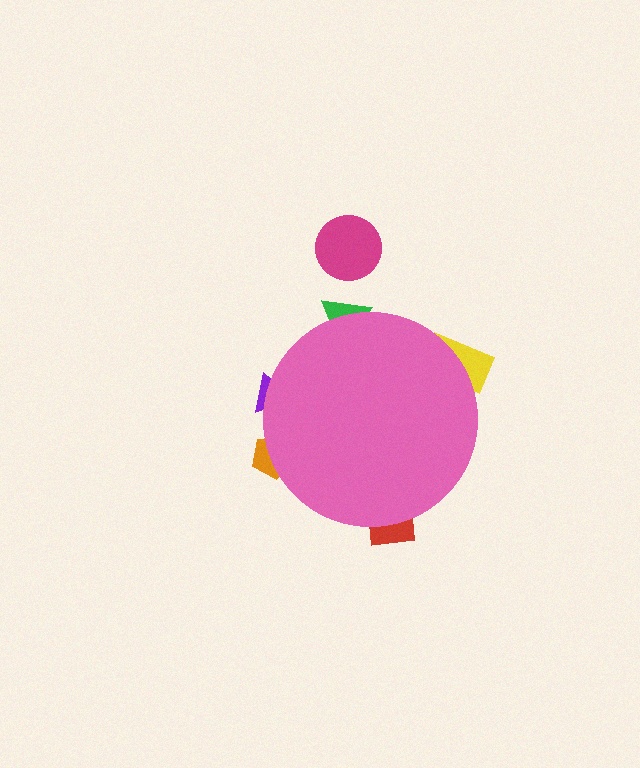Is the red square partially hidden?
Yes, the red square is partially hidden behind the pink circle.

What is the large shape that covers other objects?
A pink circle.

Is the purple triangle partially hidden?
Yes, the purple triangle is partially hidden behind the pink circle.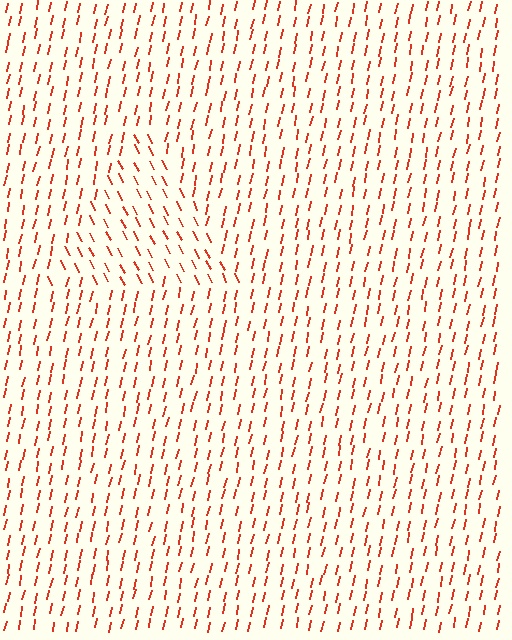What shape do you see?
I see a triangle.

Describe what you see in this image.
The image is filled with small red line segments. A triangle region in the image has lines oriented differently from the surrounding lines, creating a visible texture boundary.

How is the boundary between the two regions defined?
The boundary is defined purely by a change in line orientation (approximately 39 degrees difference). All lines are the same color and thickness.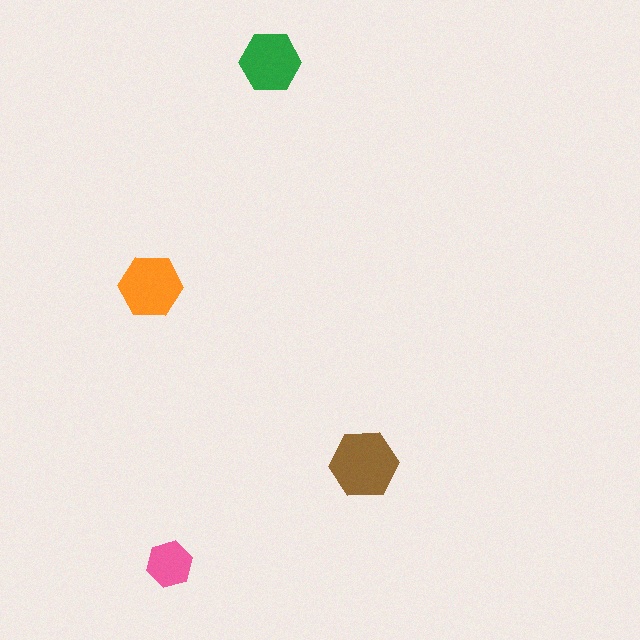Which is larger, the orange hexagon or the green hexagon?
The orange one.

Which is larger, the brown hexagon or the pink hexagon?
The brown one.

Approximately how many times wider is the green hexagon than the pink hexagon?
About 1.5 times wider.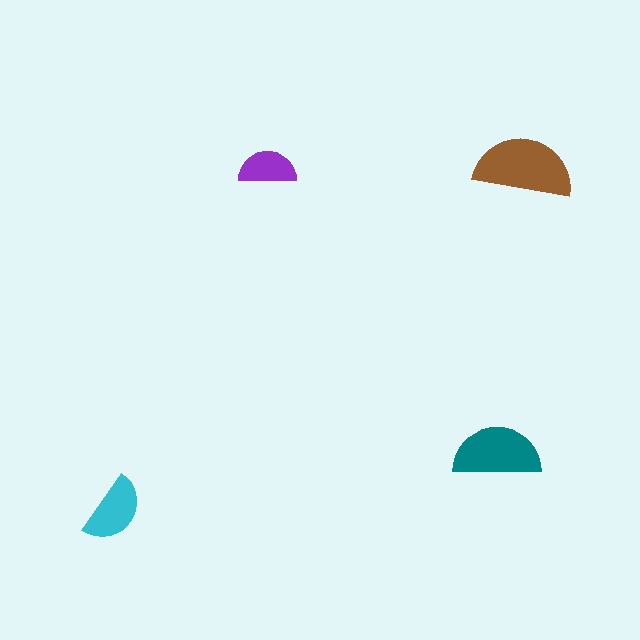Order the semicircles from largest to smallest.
the brown one, the teal one, the cyan one, the purple one.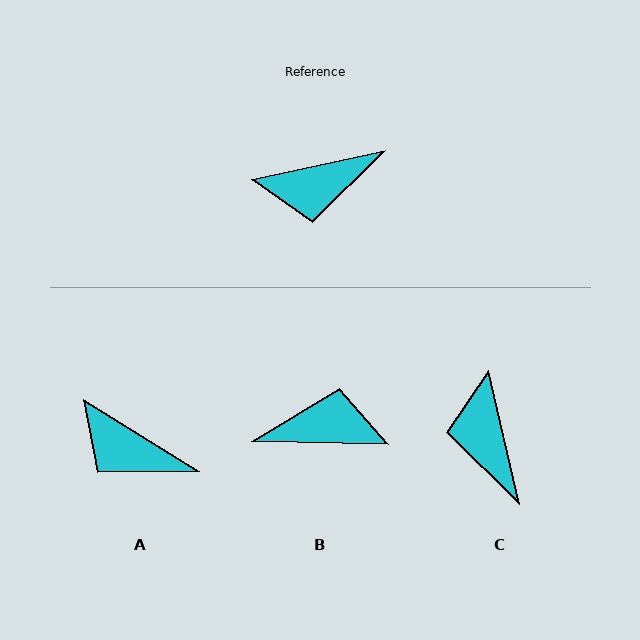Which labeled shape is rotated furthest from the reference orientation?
B, about 167 degrees away.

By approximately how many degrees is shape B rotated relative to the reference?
Approximately 167 degrees counter-clockwise.